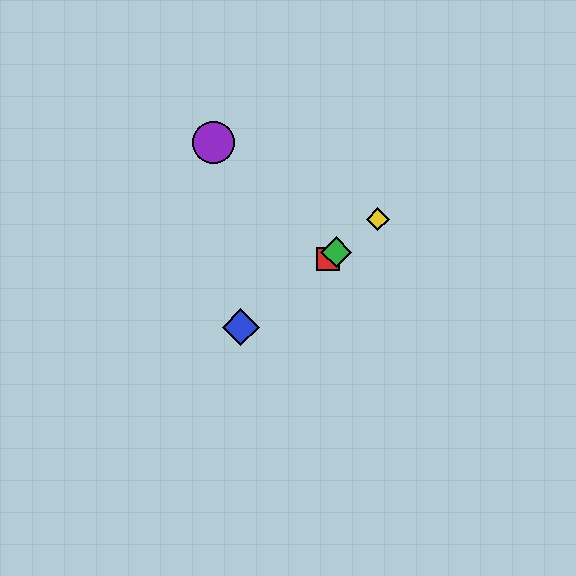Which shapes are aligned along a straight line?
The red square, the blue diamond, the green diamond, the yellow diamond are aligned along a straight line.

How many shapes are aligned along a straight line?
4 shapes (the red square, the blue diamond, the green diamond, the yellow diamond) are aligned along a straight line.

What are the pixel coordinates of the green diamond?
The green diamond is at (336, 252).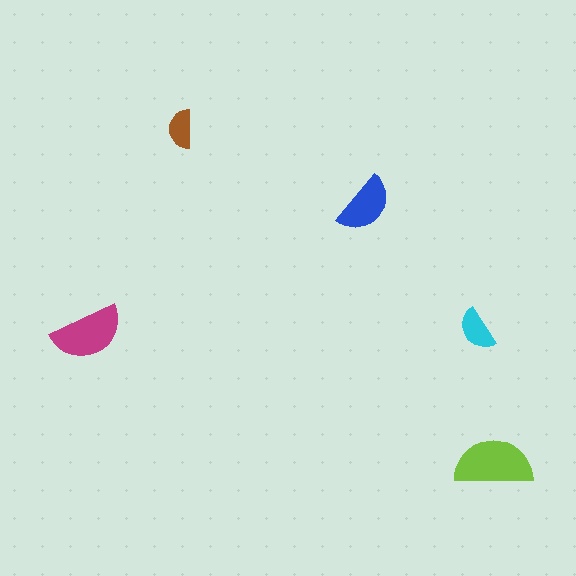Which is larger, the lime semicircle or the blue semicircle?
The lime one.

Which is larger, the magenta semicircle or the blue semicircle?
The magenta one.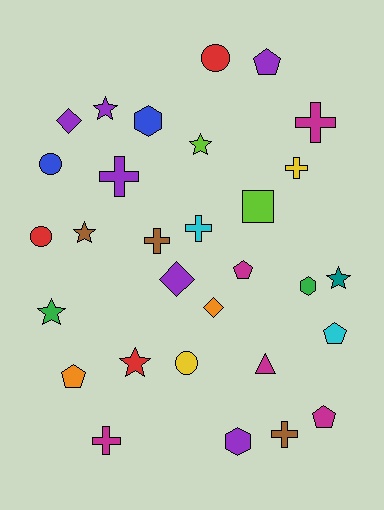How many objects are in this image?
There are 30 objects.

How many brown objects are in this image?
There are 3 brown objects.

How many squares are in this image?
There is 1 square.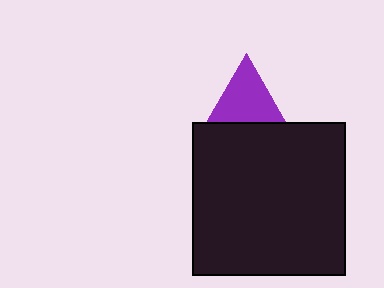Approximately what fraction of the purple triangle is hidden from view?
Roughly 47% of the purple triangle is hidden behind the black square.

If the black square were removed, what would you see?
You would see the complete purple triangle.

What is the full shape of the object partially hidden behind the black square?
The partially hidden object is a purple triangle.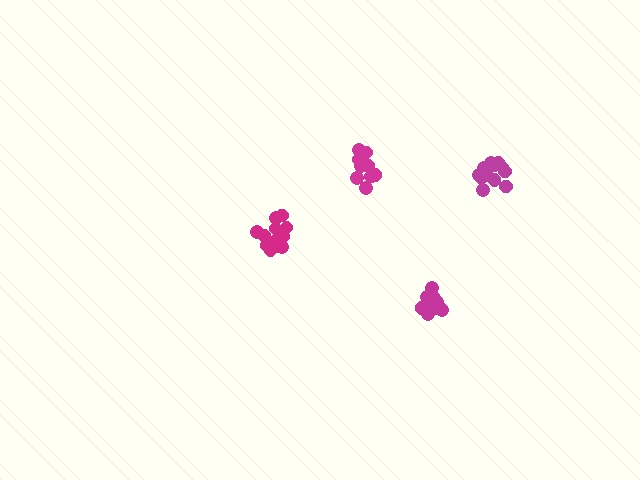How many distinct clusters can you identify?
There are 4 distinct clusters.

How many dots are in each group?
Group 1: 12 dots, Group 2: 10 dots, Group 3: 14 dots, Group 4: 14 dots (50 total).